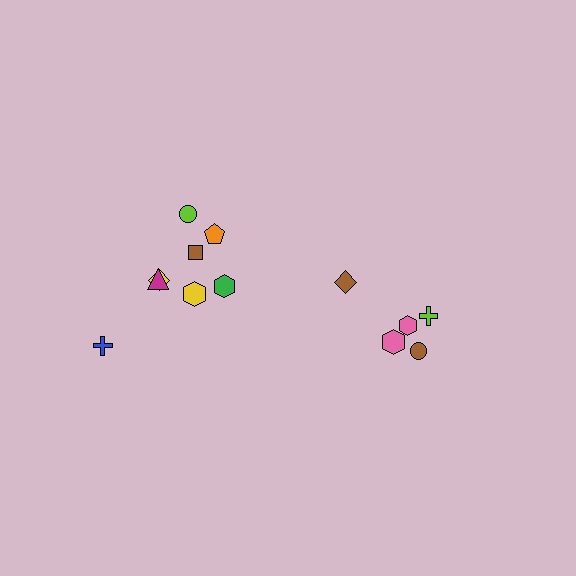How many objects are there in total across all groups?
There are 13 objects.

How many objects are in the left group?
There are 8 objects.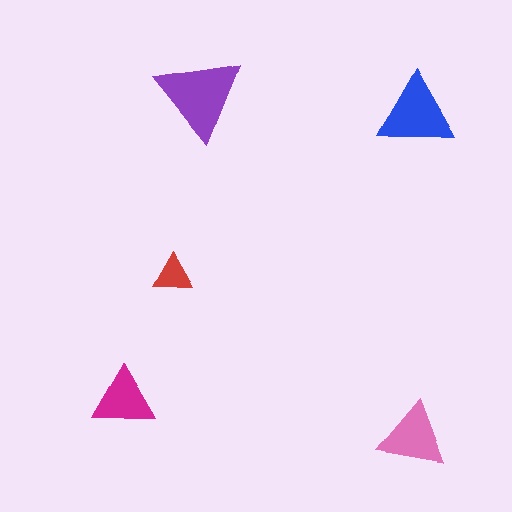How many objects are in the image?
There are 5 objects in the image.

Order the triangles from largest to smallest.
the purple one, the blue one, the pink one, the magenta one, the red one.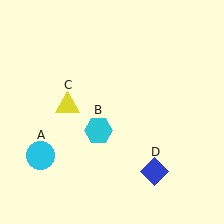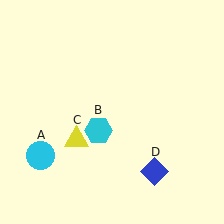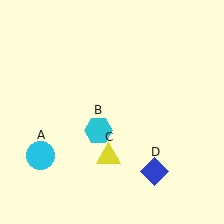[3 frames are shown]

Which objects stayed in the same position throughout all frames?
Cyan circle (object A) and cyan hexagon (object B) and blue diamond (object D) remained stationary.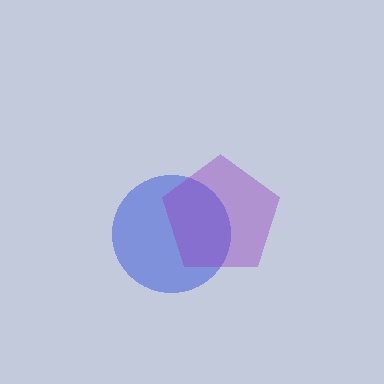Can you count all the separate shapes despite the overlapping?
Yes, there are 2 separate shapes.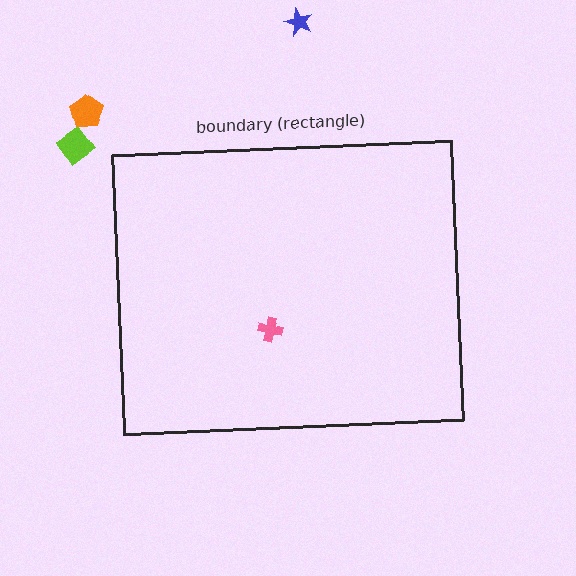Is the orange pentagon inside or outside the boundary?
Outside.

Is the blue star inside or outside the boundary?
Outside.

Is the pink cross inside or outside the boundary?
Inside.